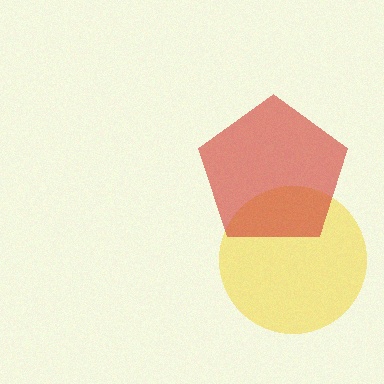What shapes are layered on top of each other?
The layered shapes are: a yellow circle, a red pentagon.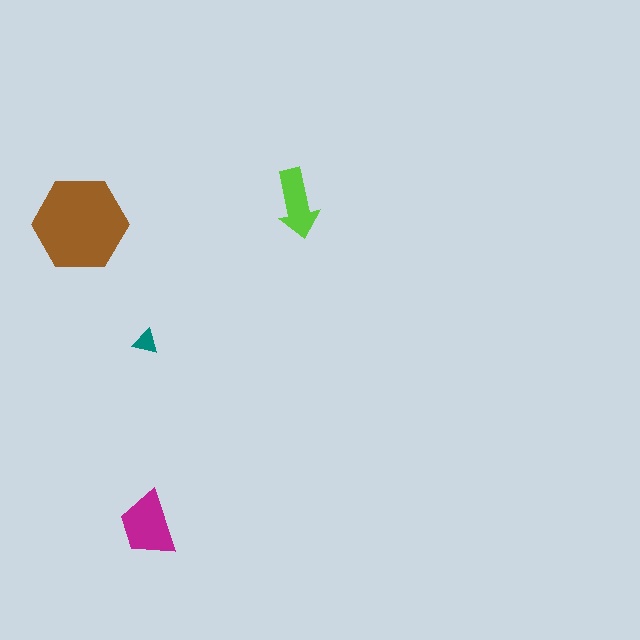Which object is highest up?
The lime arrow is topmost.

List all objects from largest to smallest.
The brown hexagon, the magenta trapezoid, the lime arrow, the teal triangle.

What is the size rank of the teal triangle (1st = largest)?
4th.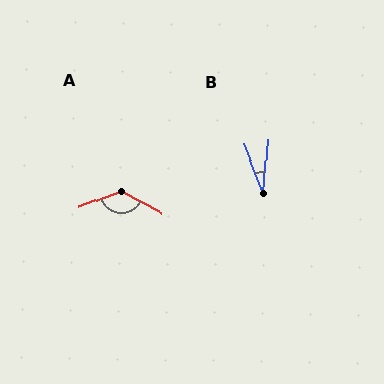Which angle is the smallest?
B, at approximately 26 degrees.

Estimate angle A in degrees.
Approximately 131 degrees.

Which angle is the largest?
A, at approximately 131 degrees.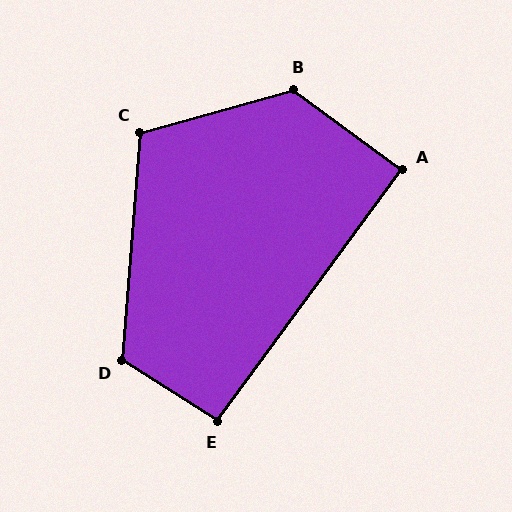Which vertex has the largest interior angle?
B, at approximately 129 degrees.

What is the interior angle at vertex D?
Approximately 118 degrees (obtuse).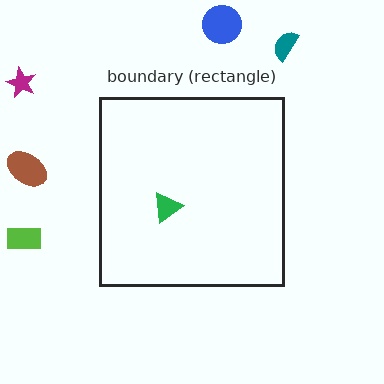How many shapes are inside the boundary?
1 inside, 5 outside.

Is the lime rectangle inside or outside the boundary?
Outside.